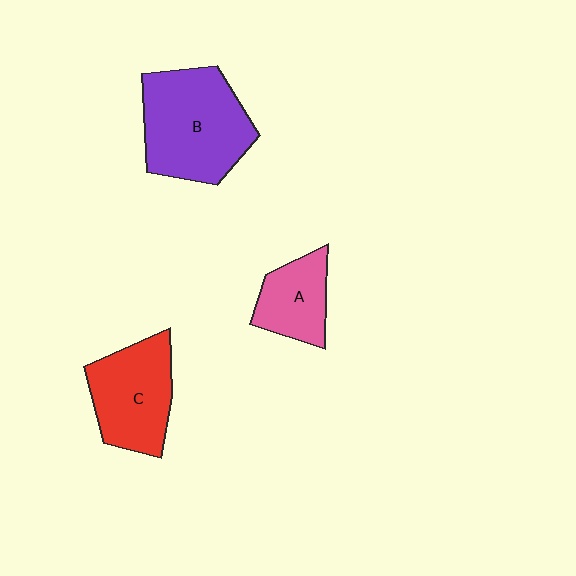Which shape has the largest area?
Shape B (purple).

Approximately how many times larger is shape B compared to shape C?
Approximately 1.3 times.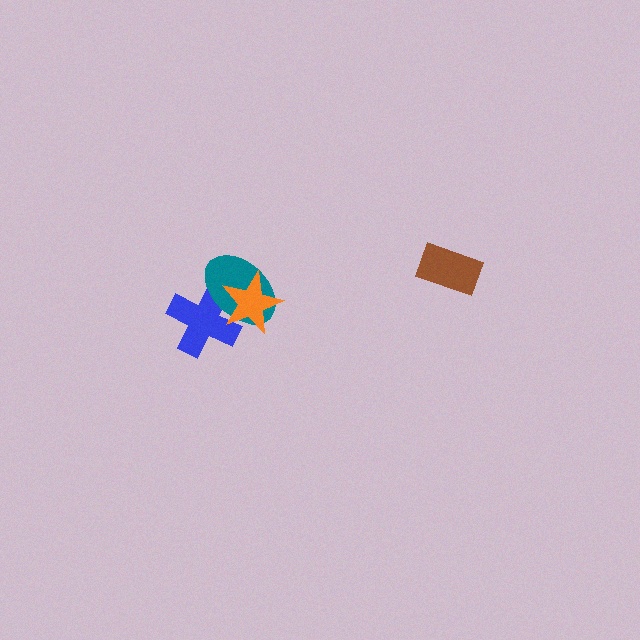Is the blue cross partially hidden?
Yes, it is partially covered by another shape.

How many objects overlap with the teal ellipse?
2 objects overlap with the teal ellipse.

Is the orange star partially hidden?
No, no other shape covers it.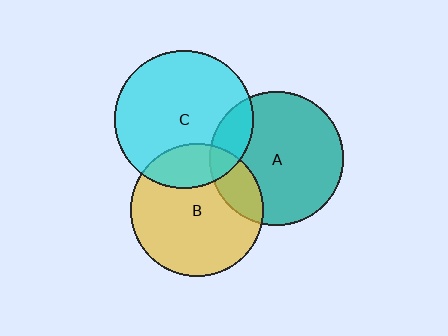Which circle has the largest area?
Circle C (cyan).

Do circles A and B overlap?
Yes.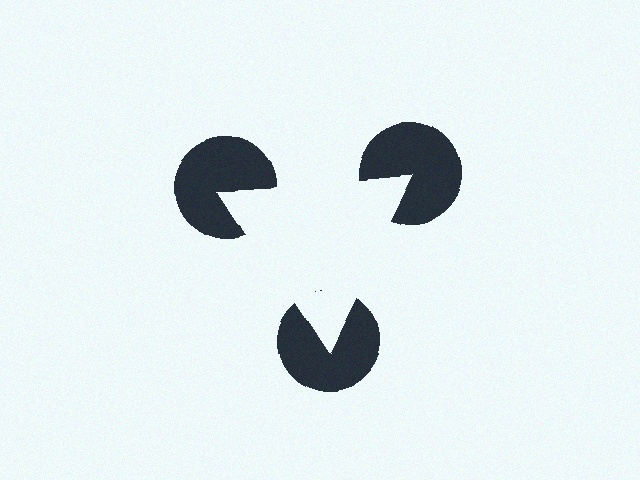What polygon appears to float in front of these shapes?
An illusory triangle — its edges are inferred from the aligned wedge cuts in the pac-man discs, not physically drawn.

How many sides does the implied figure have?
3 sides.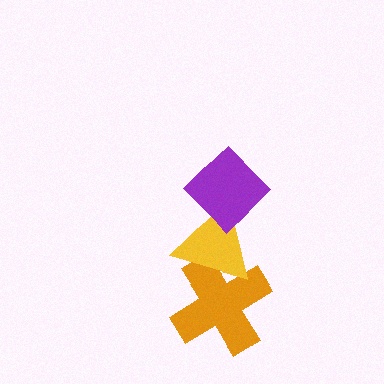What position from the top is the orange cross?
The orange cross is 3rd from the top.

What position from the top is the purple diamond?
The purple diamond is 1st from the top.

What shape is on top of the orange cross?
The yellow triangle is on top of the orange cross.